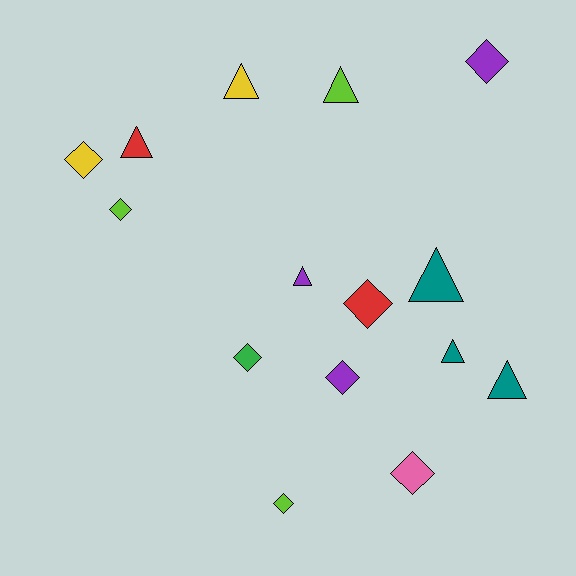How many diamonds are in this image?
There are 8 diamonds.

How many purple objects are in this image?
There are 3 purple objects.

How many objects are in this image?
There are 15 objects.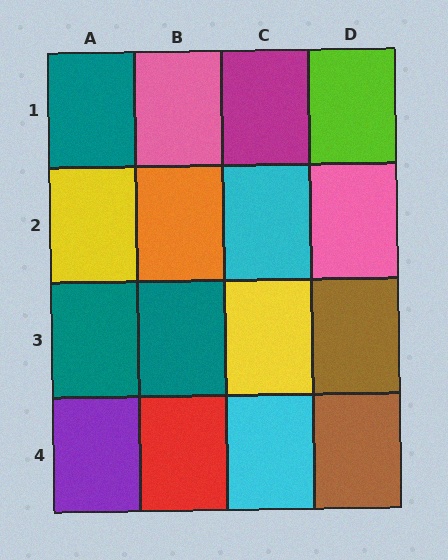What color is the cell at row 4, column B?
Red.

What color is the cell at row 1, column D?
Lime.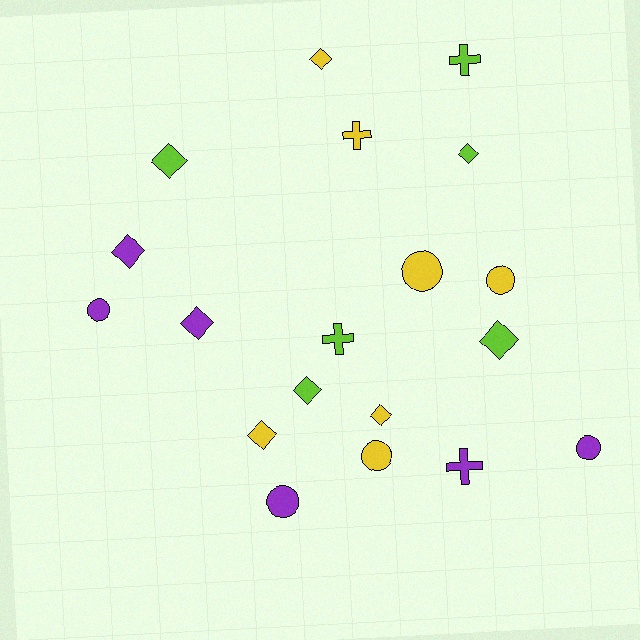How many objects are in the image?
There are 19 objects.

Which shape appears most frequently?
Diamond, with 9 objects.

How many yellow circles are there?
There are 3 yellow circles.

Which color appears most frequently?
Yellow, with 7 objects.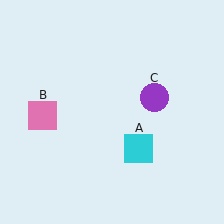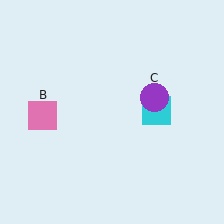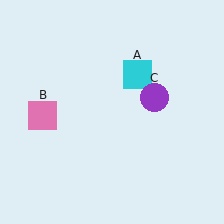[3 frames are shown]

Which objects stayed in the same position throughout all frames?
Pink square (object B) and purple circle (object C) remained stationary.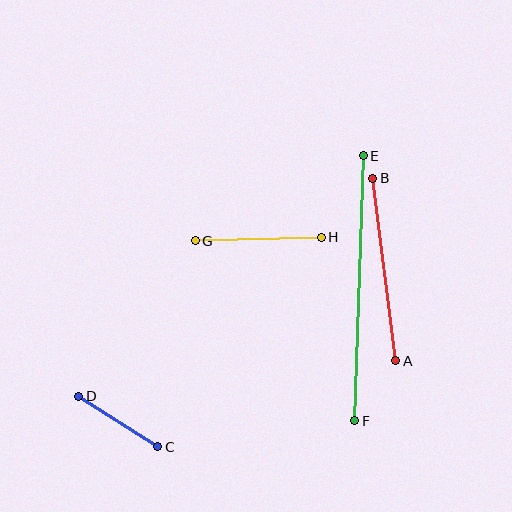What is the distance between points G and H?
The distance is approximately 126 pixels.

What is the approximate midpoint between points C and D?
The midpoint is at approximately (118, 422) pixels.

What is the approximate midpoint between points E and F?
The midpoint is at approximately (359, 288) pixels.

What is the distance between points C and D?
The distance is approximately 94 pixels.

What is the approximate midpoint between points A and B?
The midpoint is at approximately (384, 269) pixels.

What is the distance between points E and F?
The distance is approximately 265 pixels.